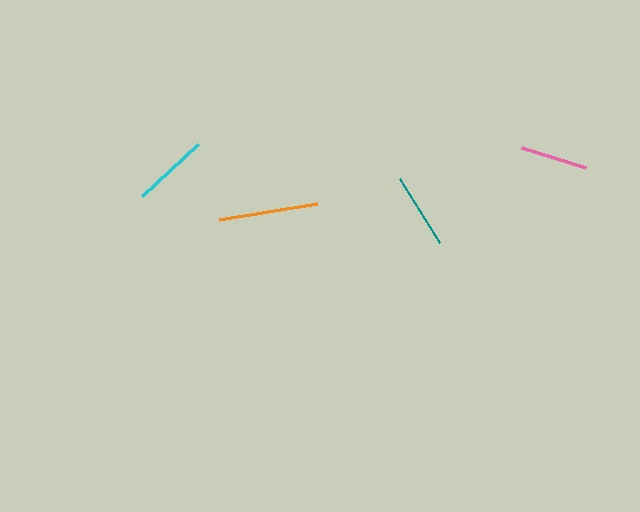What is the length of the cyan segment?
The cyan segment is approximately 76 pixels long.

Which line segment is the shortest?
The pink line is the shortest at approximately 66 pixels.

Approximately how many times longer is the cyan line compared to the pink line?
The cyan line is approximately 1.2 times the length of the pink line.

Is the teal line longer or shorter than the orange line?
The orange line is longer than the teal line.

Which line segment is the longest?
The orange line is the longest at approximately 99 pixels.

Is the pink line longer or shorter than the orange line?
The orange line is longer than the pink line.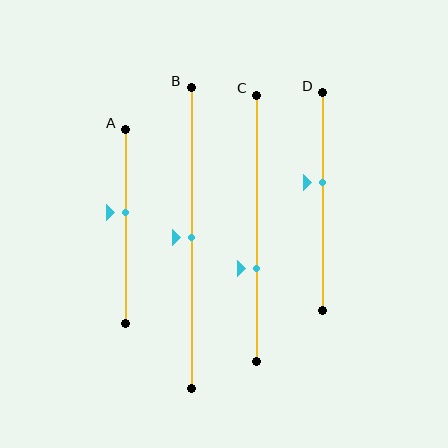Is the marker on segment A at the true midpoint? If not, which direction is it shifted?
No, the marker on segment A is shifted upward by about 7% of the segment length.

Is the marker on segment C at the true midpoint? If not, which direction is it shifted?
No, the marker on segment C is shifted downward by about 15% of the segment length.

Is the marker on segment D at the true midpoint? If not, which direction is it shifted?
No, the marker on segment D is shifted upward by about 9% of the segment length.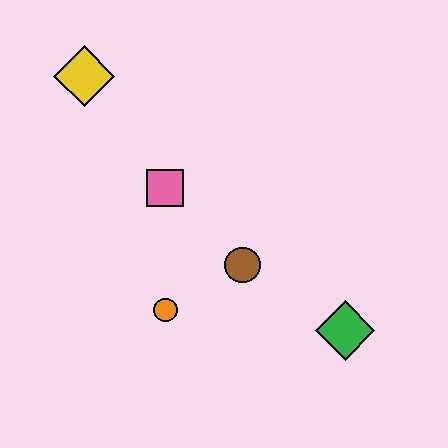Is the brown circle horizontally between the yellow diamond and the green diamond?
Yes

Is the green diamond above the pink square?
No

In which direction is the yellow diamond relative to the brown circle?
The yellow diamond is above the brown circle.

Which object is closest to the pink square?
The brown circle is closest to the pink square.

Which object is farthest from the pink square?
The green diamond is farthest from the pink square.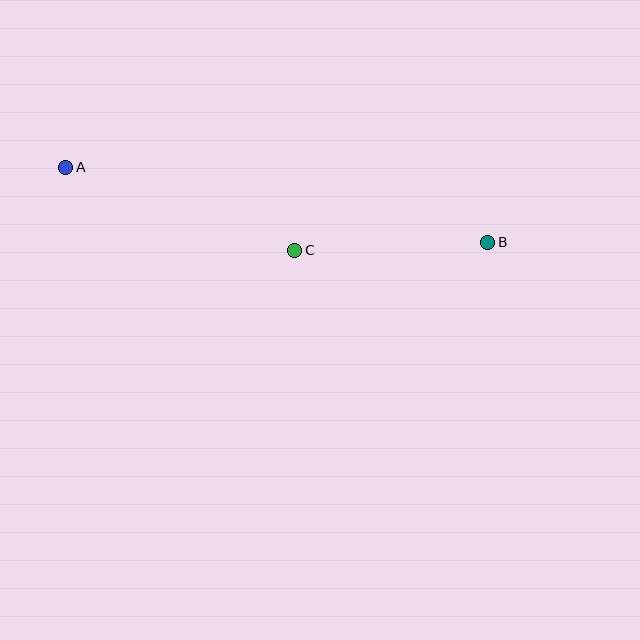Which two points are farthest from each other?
Points A and B are farthest from each other.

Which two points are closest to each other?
Points B and C are closest to each other.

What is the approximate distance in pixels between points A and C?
The distance between A and C is approximately 244 pixels.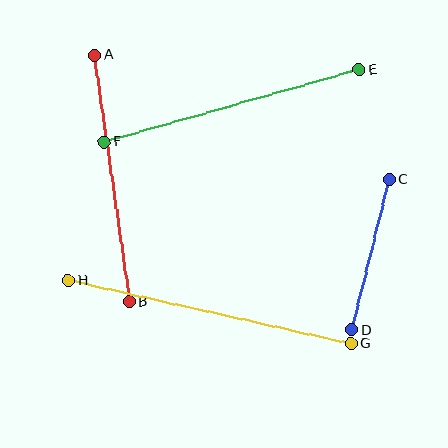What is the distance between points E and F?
The distance is approximately 265 pixels.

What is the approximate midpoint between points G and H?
The midpoint is at approximately (210, 312) pixels.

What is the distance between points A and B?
The distance is approximately 249 pixels.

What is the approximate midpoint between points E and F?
The midpoint is at approximately (231, 106) pixels.